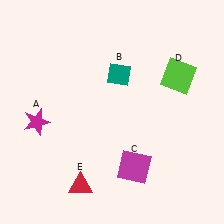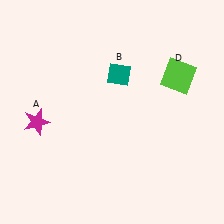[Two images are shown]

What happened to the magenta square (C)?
The magenta square (C) was removed in Image 2. It was in the bottom-right area of Image 1.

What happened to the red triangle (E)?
The red triangle (E) was removed in Image 2. It was in the bottom-left area of Image 1.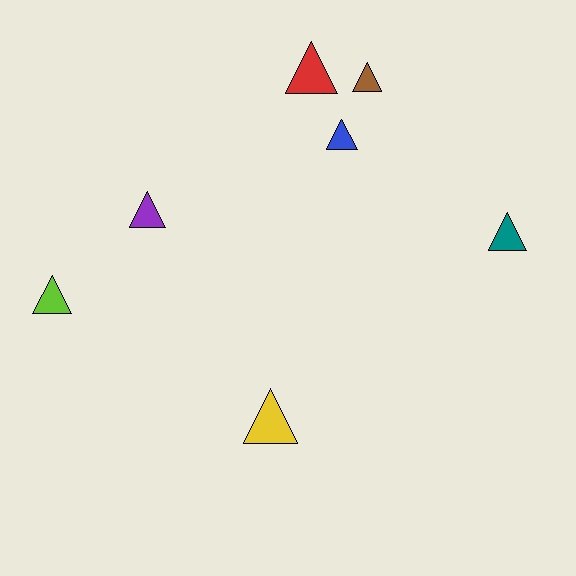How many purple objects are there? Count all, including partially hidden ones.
There is 1 purple object.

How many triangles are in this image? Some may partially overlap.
There are 7 triangles.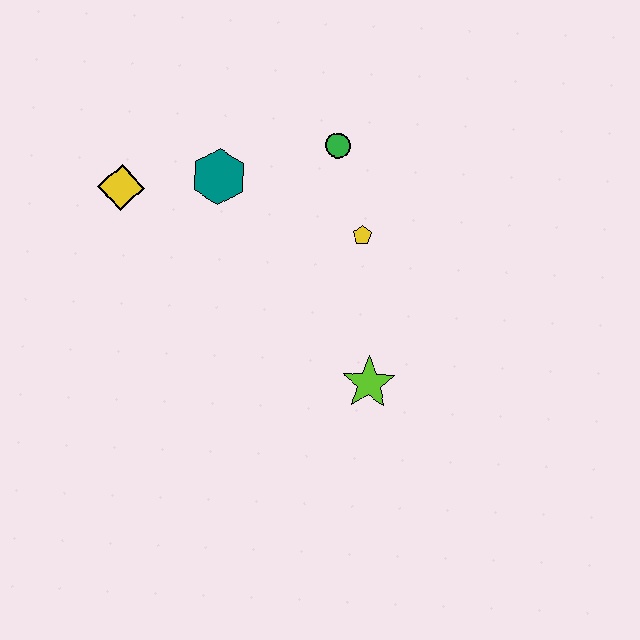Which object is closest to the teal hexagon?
The yellow diamond is closest to the teal hexagon.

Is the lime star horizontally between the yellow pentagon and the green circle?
No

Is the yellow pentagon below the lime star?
No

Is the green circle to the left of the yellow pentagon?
Yes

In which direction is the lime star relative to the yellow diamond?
The lime star is to the right of the yellow diamond.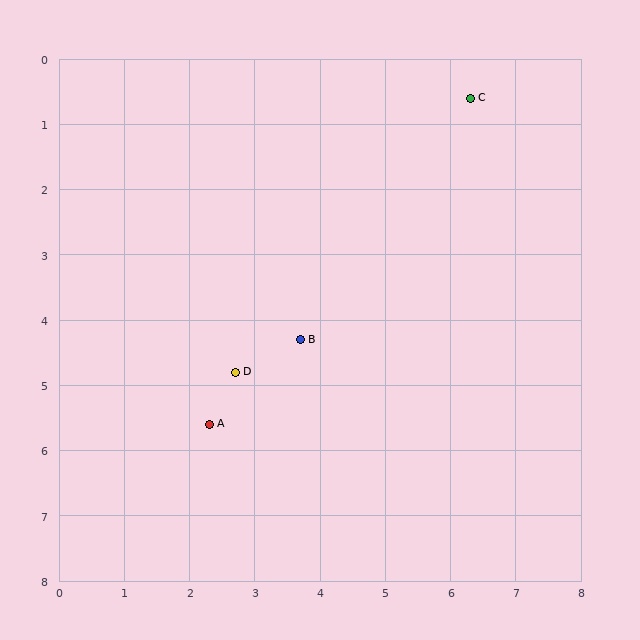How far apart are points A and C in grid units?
Points A and C are about 6.4 grid units apart.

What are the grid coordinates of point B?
Point B is at approximately (3.7, 4.3).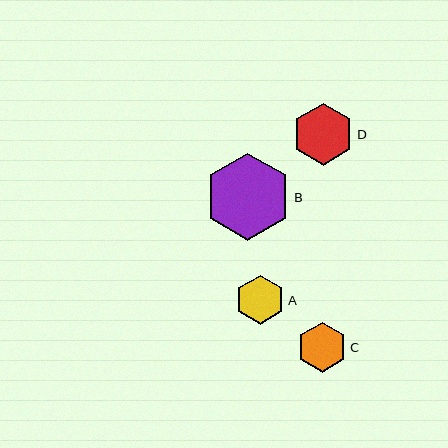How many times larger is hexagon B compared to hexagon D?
Hexagon B is approximately 1.4 times the size of hexagon D.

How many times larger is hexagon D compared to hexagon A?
Hexagon D is approximately 1.3 times the size of hexagon A.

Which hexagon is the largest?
Hexagon B is the largest with a size of approximately 87 pixels.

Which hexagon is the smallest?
Hexagon A is the smallest with a size of approximately 49 pixels.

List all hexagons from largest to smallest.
From largest to smallest: B, D, C, A.